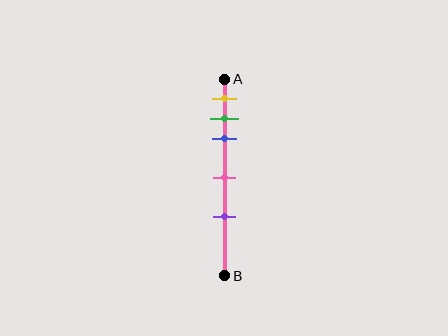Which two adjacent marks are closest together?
The green and blue marks are the closest adjacent pair.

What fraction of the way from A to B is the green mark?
The green mark is approximately 20% (0.2) of the way from A to B.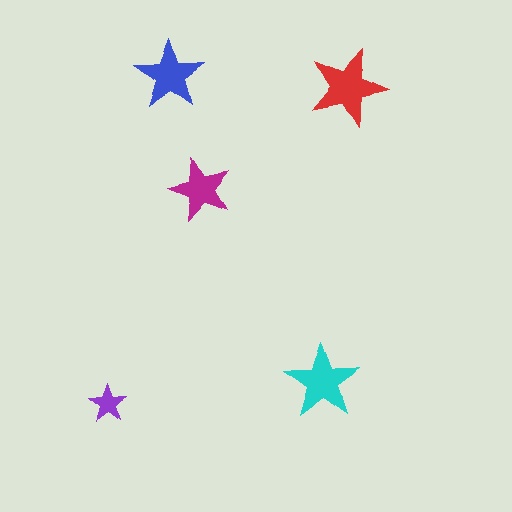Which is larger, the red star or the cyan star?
The red one.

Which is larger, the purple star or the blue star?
The blue one.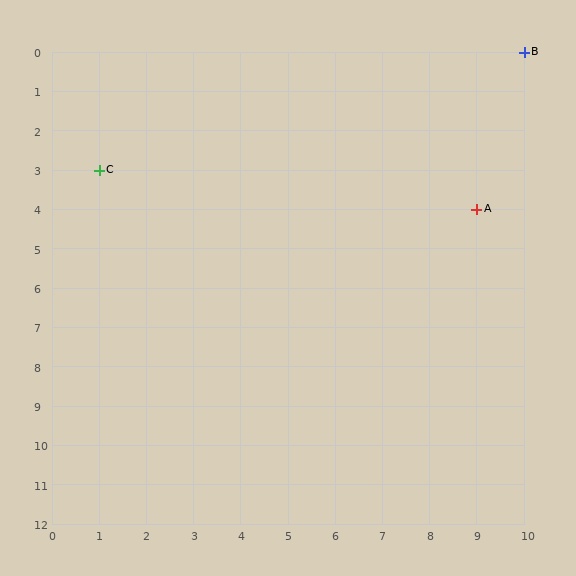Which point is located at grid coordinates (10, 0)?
Point B is at (10, 0).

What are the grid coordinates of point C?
Point C is at grid coordinates (1, 3).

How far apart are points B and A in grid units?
Points B and A are 1 column and 4 rows apart (about 4.1 grid units diagonally).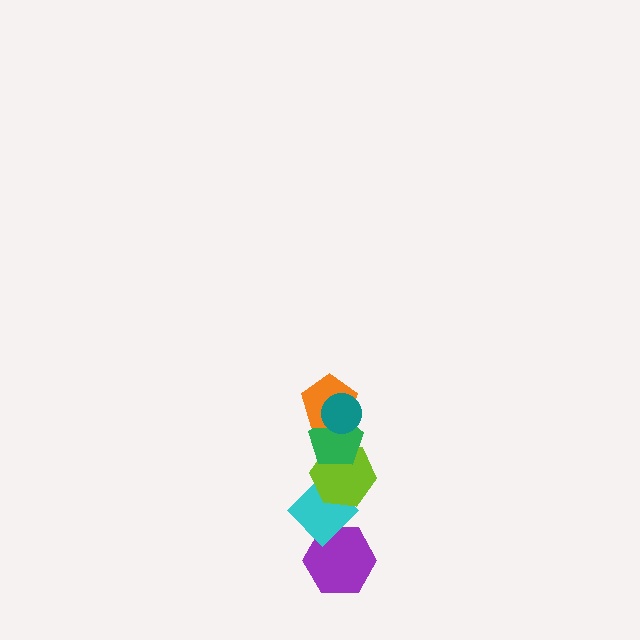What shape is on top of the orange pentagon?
The teal circle is on top of the orange pentagon.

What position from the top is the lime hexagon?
The lime hexagon is 4th from the top.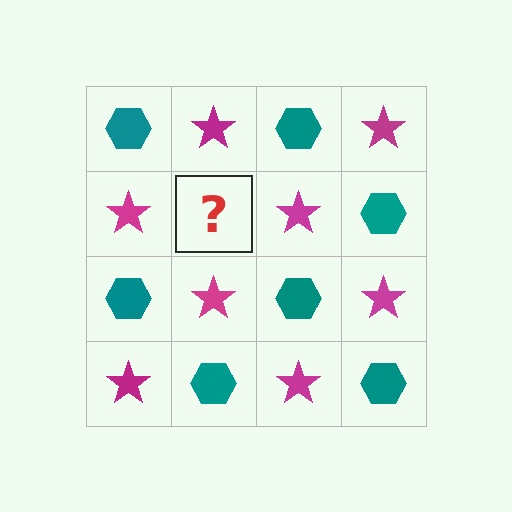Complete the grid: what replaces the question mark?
The question mark should be replaced with a teal hexagon.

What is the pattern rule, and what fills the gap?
The rule is that it alternates teal hexagon and magenta star in a checkerboard pattern. The gap should be filled with a teal hexagon.